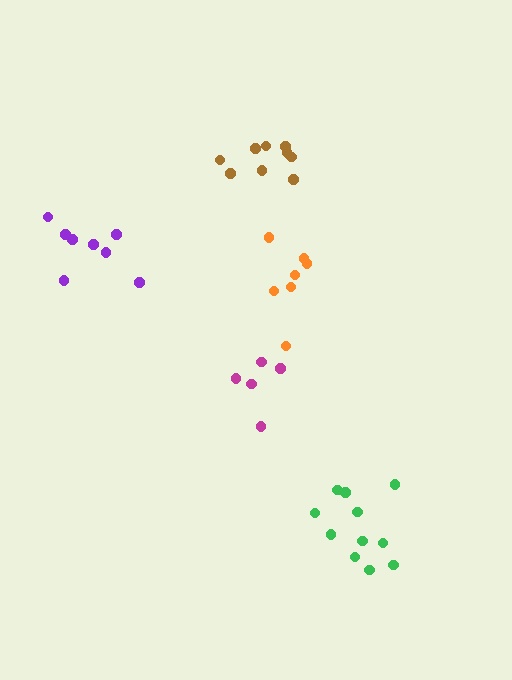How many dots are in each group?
Group 1: 5 dots, Group 2: 7 dots, Group 3: 11 dots, Group 4: 9 dots, Group 5: 8 dots (40 total).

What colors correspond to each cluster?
The clusters are colored: magenta, orange, green, brown, purple.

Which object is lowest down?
The green cluster is bottommost.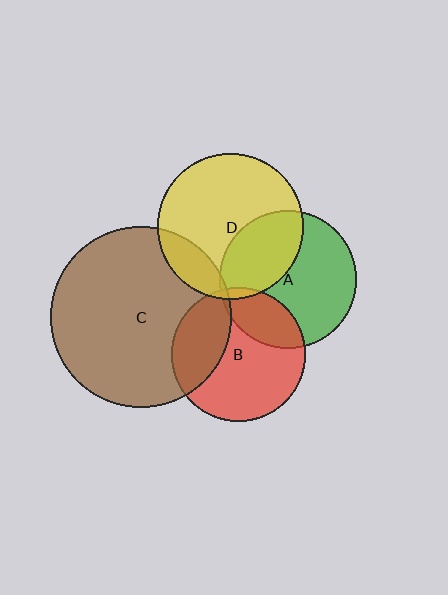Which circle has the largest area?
Circle C (brown).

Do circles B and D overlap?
Yes.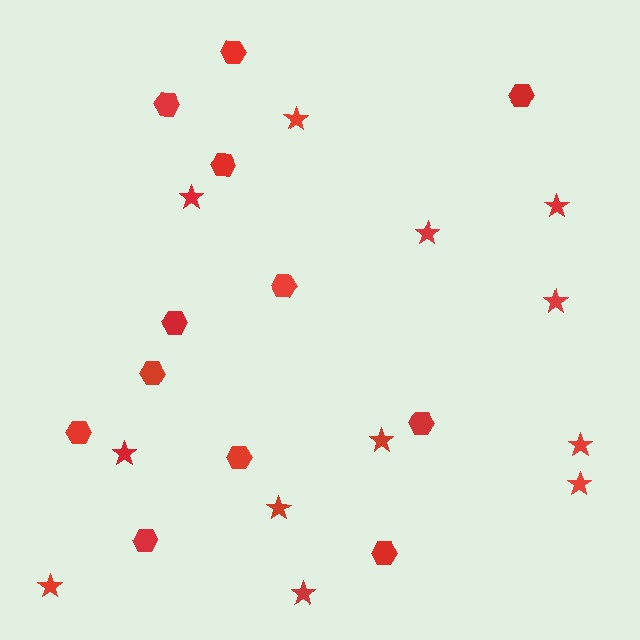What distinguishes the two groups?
There are 2 groups: one group of hexagons (12) and one group of stars (12).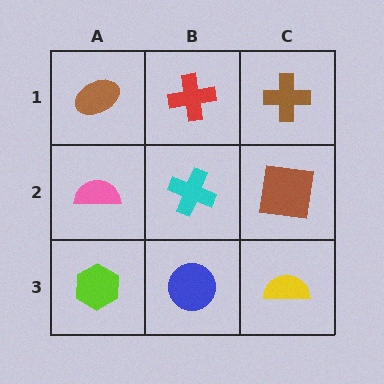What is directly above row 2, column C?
A brown cross.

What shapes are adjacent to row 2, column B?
A red cross (row 1, column B), a blue circle (row 3, column B), a pink semicircle (row 2, column A), a brown square (row 2, column C).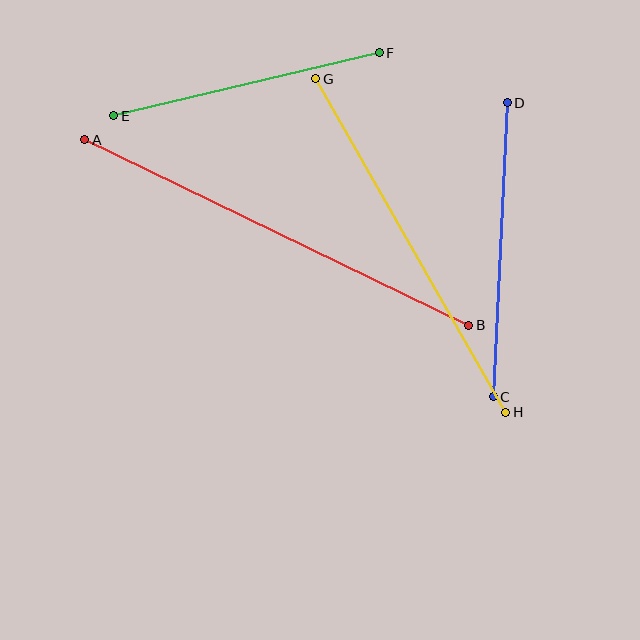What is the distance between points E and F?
The distance is approximately 273 pixels.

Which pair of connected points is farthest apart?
Points A and B are farthest apart.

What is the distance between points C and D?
The distance is approximately 294 pixels.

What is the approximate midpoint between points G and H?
The midpoint is at approximately (411, 246) pixels.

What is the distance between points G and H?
The distance is approximately 383 pixels.